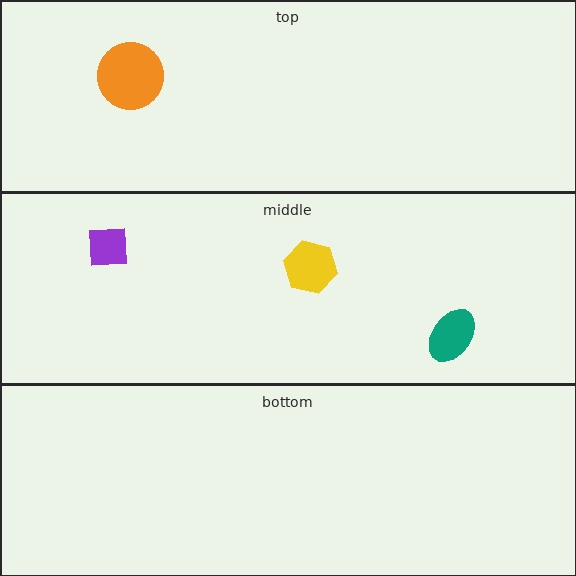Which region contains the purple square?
The middle region.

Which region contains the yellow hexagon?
The middle region.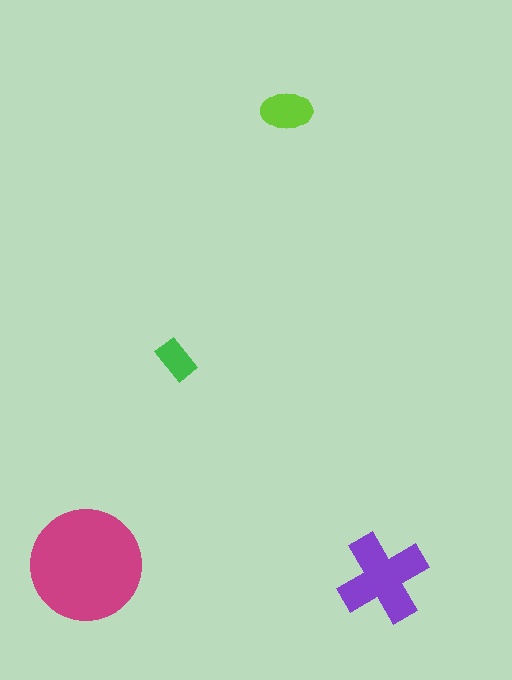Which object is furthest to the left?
The magenta circle is leftmost.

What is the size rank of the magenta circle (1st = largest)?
1st.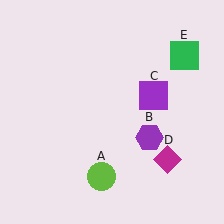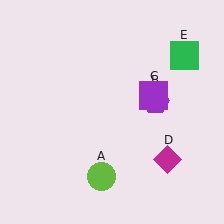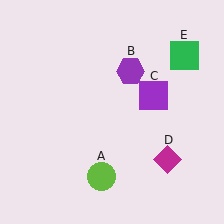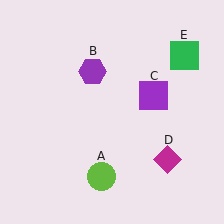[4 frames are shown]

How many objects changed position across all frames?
1 object changed position: purple hexagon (object B).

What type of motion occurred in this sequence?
The purple hexagon (object B) rotated counterclockwise around the center of the scene.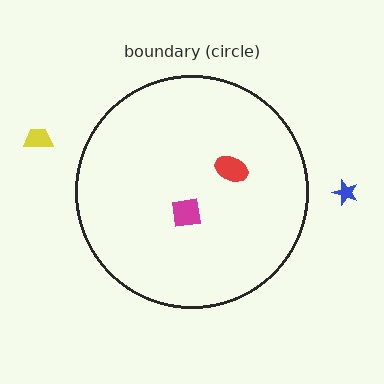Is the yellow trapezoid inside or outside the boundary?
Outside.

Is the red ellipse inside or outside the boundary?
Inside.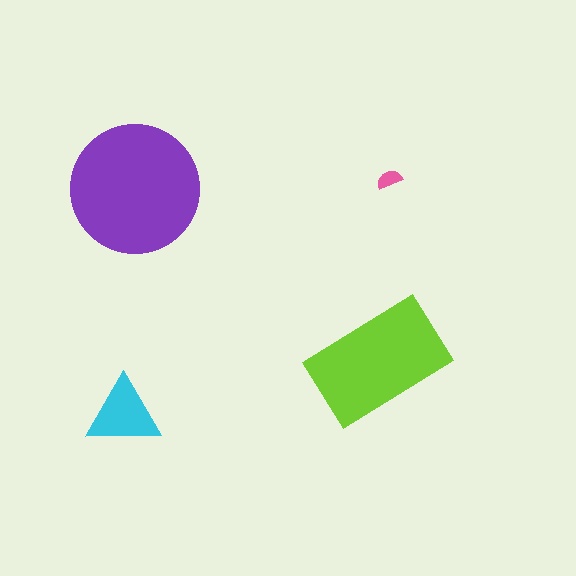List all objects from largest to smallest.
The purple circle, the lime rectangle, the cyan triangle, the pink semicircle.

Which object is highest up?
The pink semicircle is topmost.